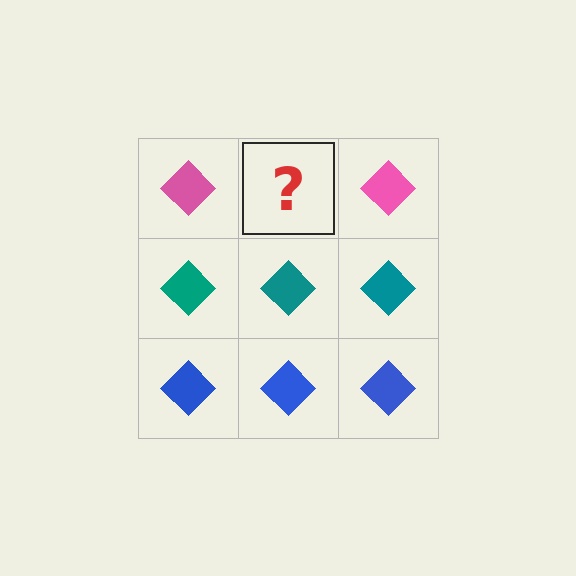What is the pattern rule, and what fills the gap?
The rule is that each row has a consistent color. The gap should be filled with a pink diamond.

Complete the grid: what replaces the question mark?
The question mark should be replaced with a pink diamond.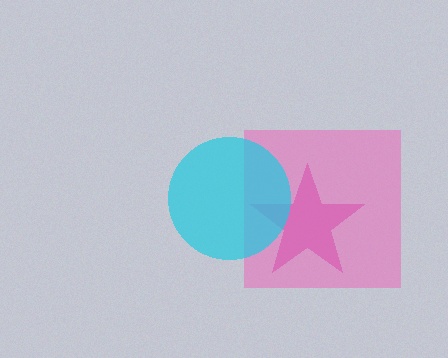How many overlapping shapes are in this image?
There are 3 overlapping shapes in the image.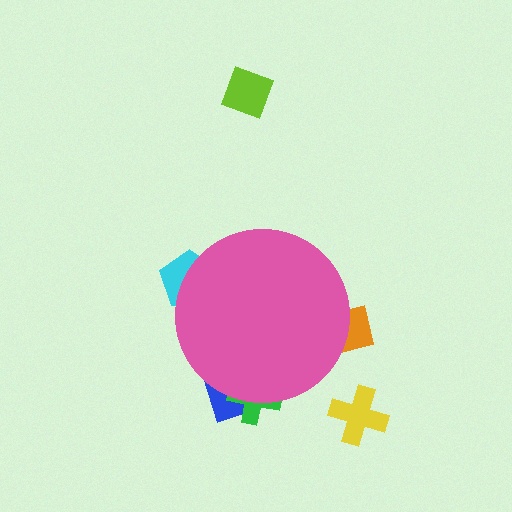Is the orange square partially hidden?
Yes, the orange square is partially hidden behind the pink circle.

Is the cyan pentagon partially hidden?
Yes, the cyan pentagon is partially hidden behind the pink circle.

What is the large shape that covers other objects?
A pink circle.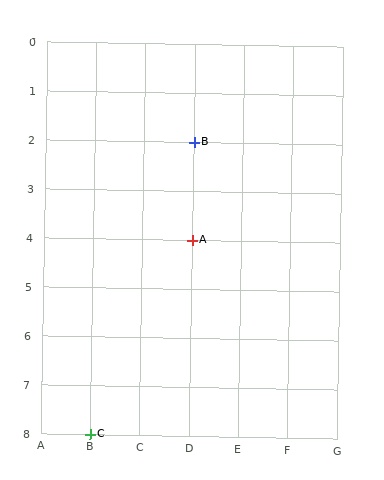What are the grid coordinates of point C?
Point C is at grid coordinates (B, 8).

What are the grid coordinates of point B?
Point B is at grid coordinates (D, 2).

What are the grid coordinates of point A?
Point A is at grid coordinates (D, 4).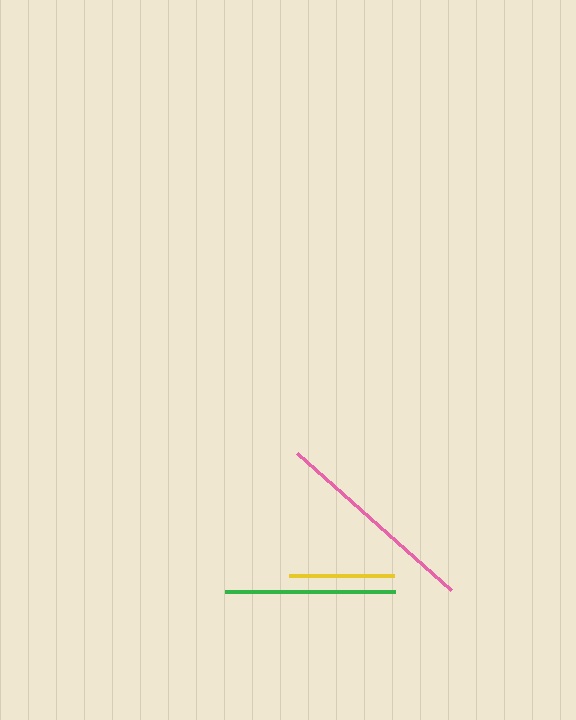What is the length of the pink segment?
The pink segment is approximately 206 pixels long.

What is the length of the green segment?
The green segment is approximately 170 pixels long.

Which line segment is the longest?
The pink line is the longest at approximately 206 pixels.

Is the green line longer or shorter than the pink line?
The pink line is longer than the green line.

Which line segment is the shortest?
The yellow line is the shortest at approximately 104 pixels.